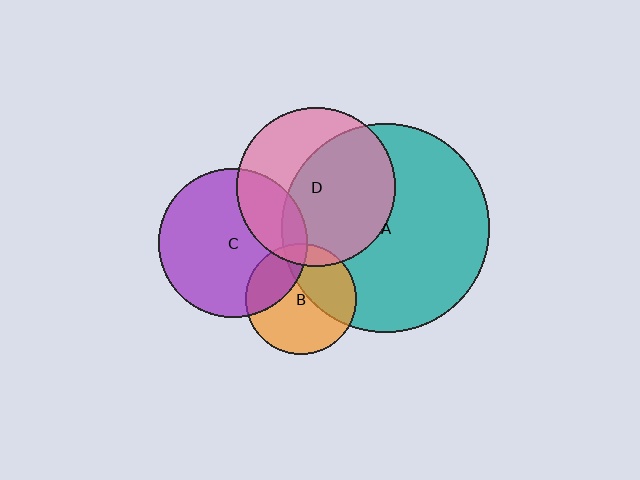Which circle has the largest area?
Circle A (teal).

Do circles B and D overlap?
Yes.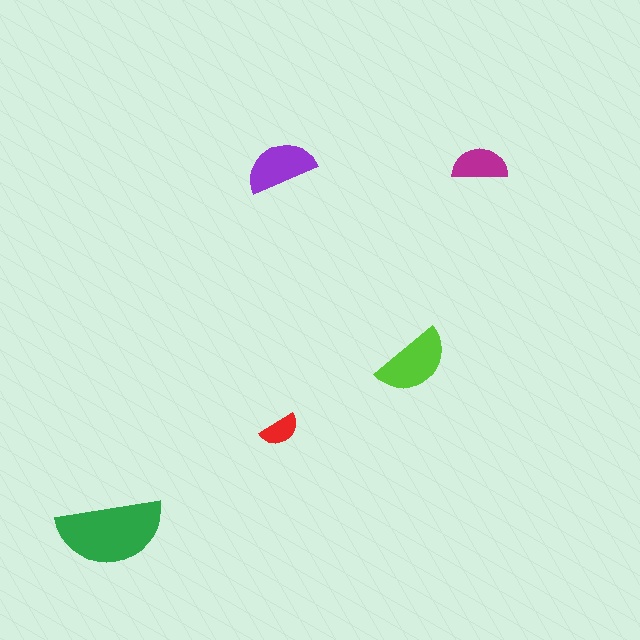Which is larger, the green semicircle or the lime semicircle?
The green one.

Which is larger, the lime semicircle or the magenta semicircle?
The lime one.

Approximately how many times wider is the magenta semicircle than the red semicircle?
About 1.5 times wider.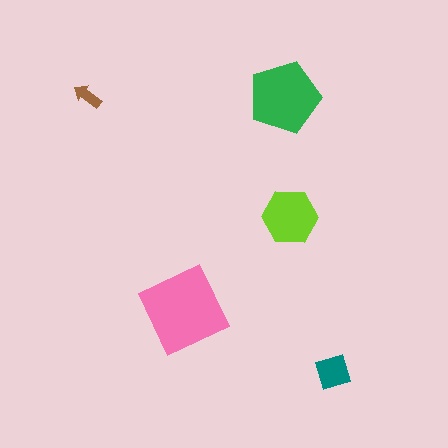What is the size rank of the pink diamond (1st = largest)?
1st.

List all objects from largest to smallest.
The pink diamond, the green pentagon, the lime hexagon, the teal square, the brown arrow.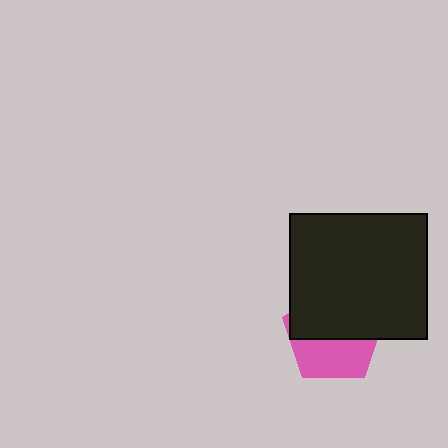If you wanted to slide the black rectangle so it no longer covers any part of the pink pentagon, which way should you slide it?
Slide it up — that is the most direct way to separate the two shapes.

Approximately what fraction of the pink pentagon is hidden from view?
Roughly 57% of the pink pentagon is hidden behind the black rectangle.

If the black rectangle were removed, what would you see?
You would see the complete pink pentagon.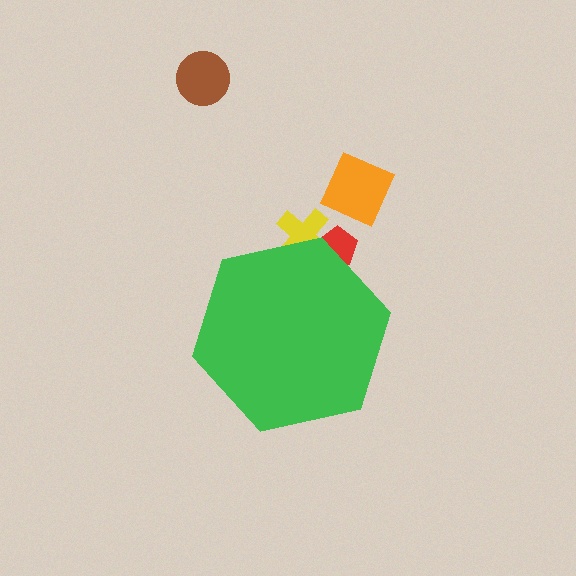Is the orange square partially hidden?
No, the orange square is fully visible.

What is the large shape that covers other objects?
A green hexagon.